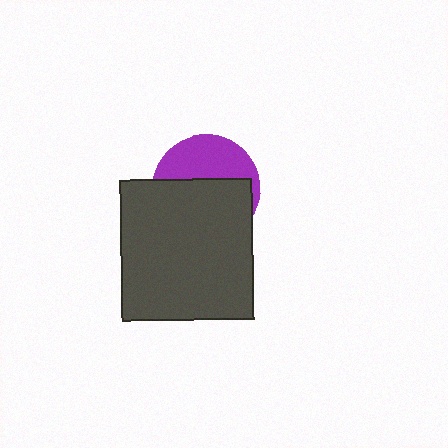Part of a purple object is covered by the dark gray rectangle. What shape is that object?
It is a circle.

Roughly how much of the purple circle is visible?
A small part of it is visible (roughly 40%).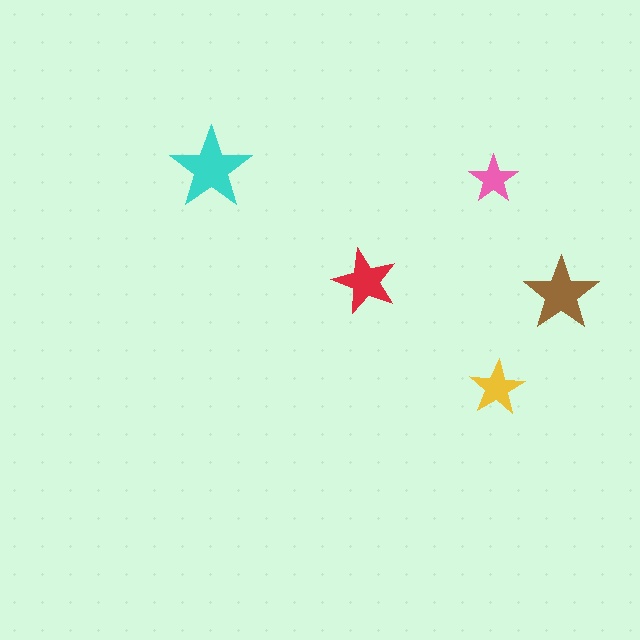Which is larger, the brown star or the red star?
The brown one.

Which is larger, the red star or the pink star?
The red one.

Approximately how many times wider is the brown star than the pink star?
About 1.5 times wider.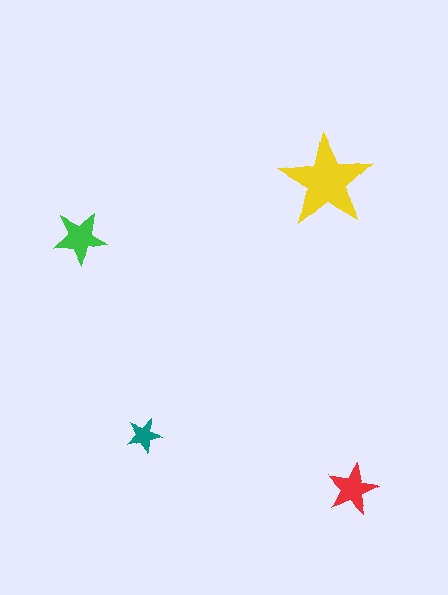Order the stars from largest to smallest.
the yellow one, the green one, the red one, the teal one.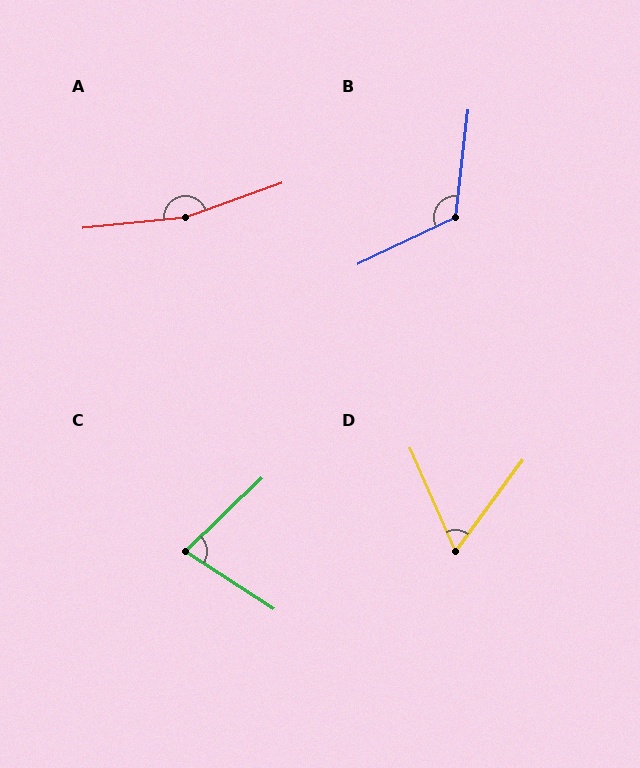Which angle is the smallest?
D, at approximately 60 degrees.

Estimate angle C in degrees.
Approximately 76 degrees.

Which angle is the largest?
A, at approximately 166 degrees.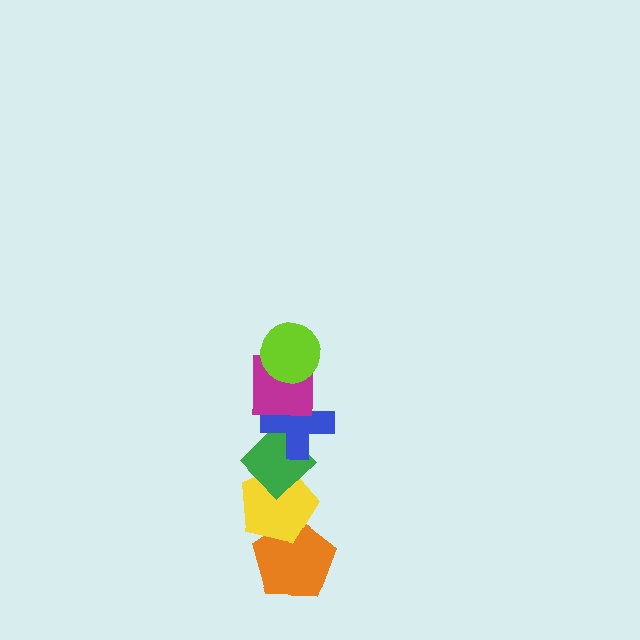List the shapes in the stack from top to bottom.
From top to bottom: the lime circle, the magenta square, the blue cross, the green diamond, the yellow pentagon, the orange pentagon.